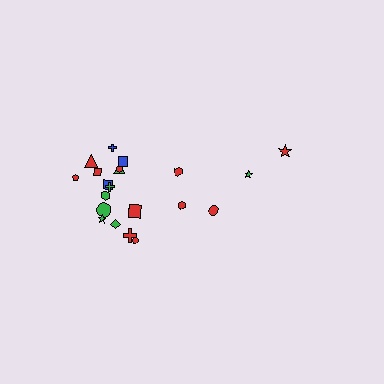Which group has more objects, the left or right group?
The left group.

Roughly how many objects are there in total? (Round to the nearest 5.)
Roughly 20 objects in total.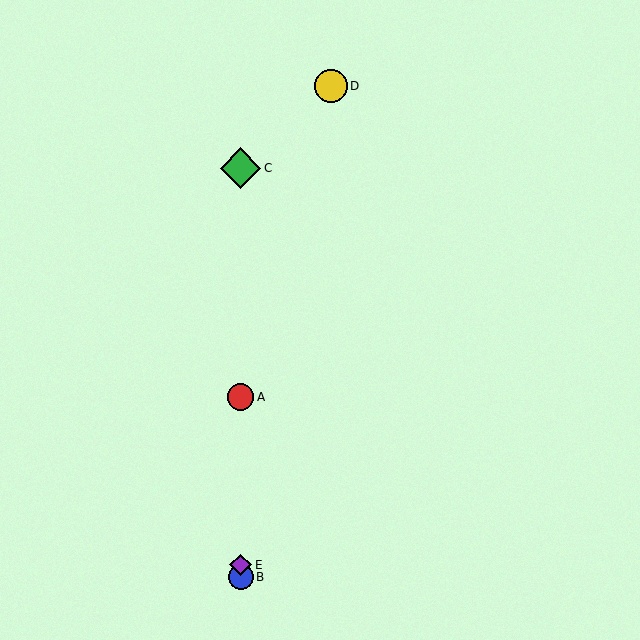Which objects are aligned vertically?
Objects A, B, C, E are aligned vertically.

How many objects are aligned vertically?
4 objects (A, B, C, E) are aligned vertically.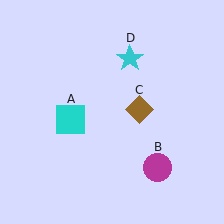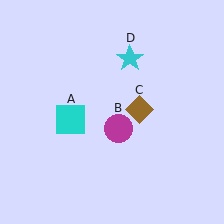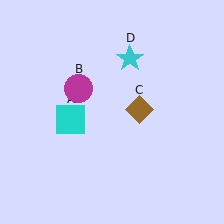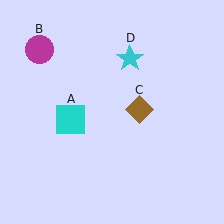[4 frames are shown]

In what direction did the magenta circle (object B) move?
The magenta circle (object B) moved up and to the left.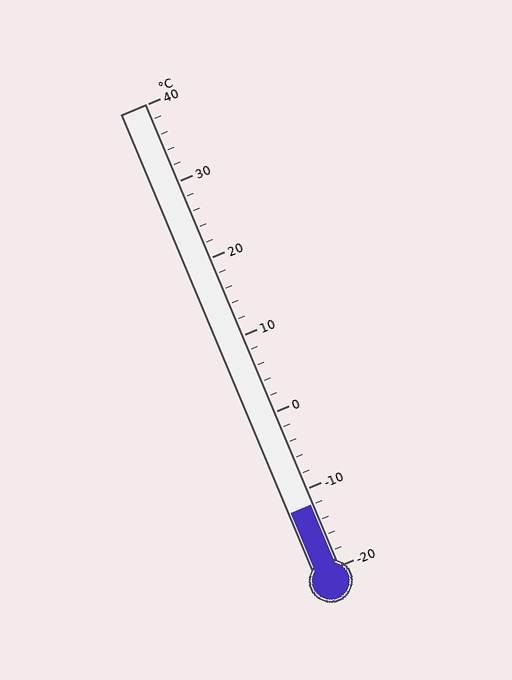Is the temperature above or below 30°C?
The temperature is below 30°C.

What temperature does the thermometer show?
The thermometer shows approximately -12°C.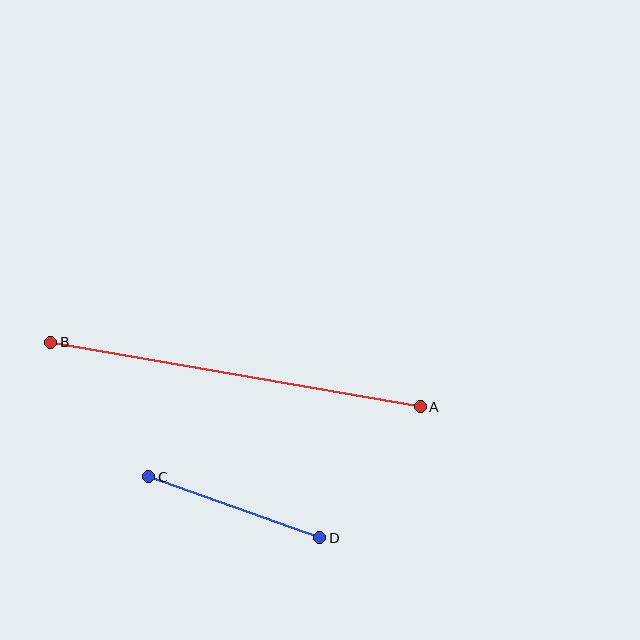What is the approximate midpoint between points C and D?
The midpoint is at approximately (234, 507) pixels.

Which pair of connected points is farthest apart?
Points A and B are farthest apart.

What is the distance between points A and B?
The distance is approximately 375 pixels.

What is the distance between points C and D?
The distance is approximately 181 pixels.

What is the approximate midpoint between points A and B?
The midpoint is at approximately (235, 374) pixels.